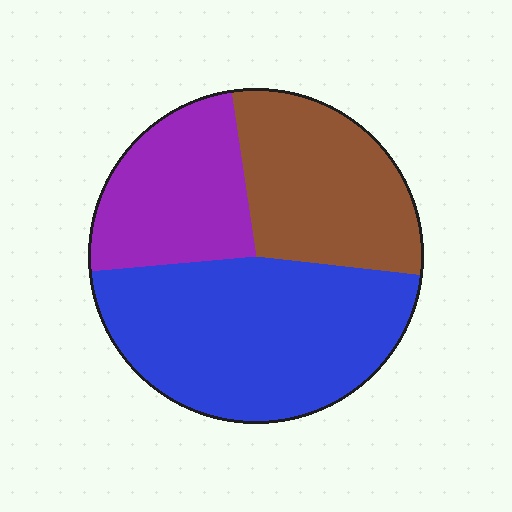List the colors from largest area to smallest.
From largest to smallest: blue, brown, purple.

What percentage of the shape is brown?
Brown covers about 30% of the shape.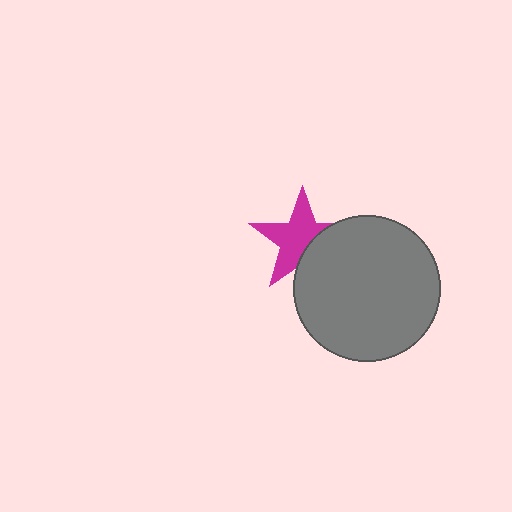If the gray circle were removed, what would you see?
You would see the complete magenta star.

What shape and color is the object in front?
The object in front is a gray circle.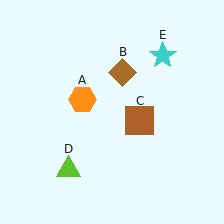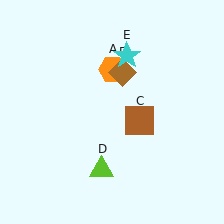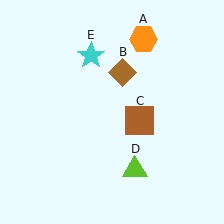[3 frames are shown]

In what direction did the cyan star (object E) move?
The cyan star (object E) moved left.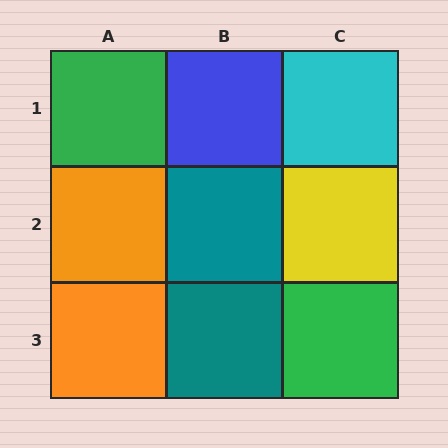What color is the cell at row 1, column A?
Green.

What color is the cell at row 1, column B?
Blue.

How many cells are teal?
2 cells are teal.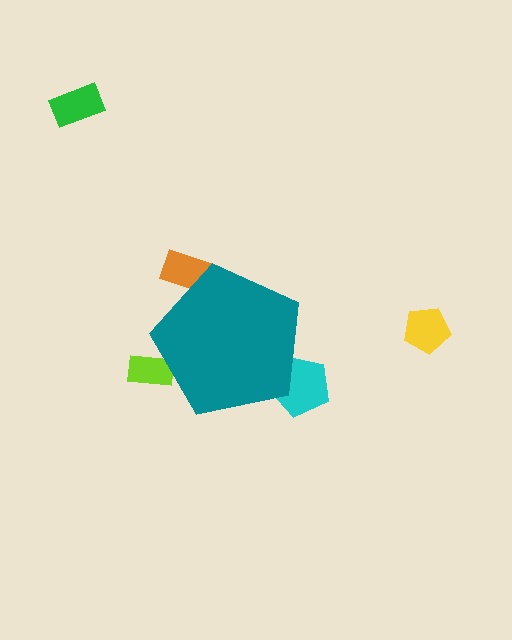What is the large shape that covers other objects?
A teal pentagon.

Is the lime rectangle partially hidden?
Yes, the lime rectangle is partially hidden behind the teal pentagon.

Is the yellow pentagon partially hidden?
No, the yellow pentagon is fully visible.